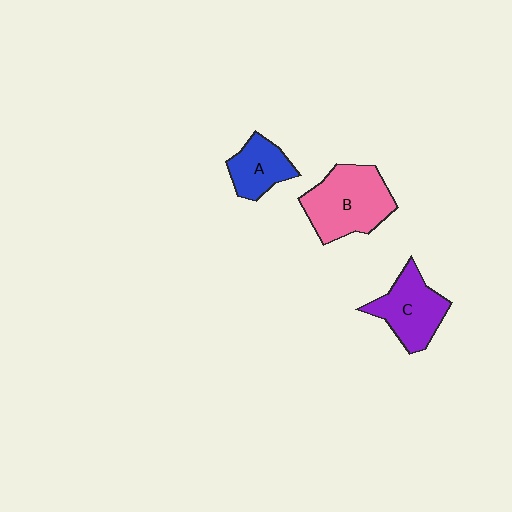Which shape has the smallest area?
Shape A (blue).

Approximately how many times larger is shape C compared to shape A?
Approximately 1.4 times.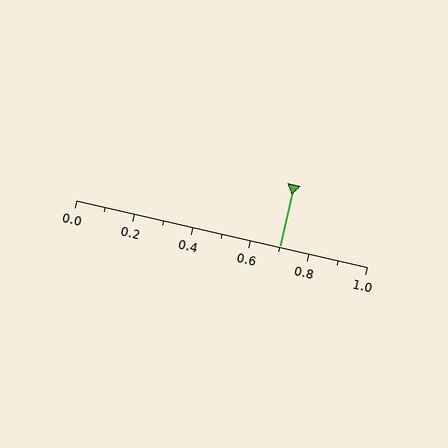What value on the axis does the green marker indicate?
The marker indicates approximately 0.7.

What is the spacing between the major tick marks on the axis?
The major ticks are spaced 0.2 apart.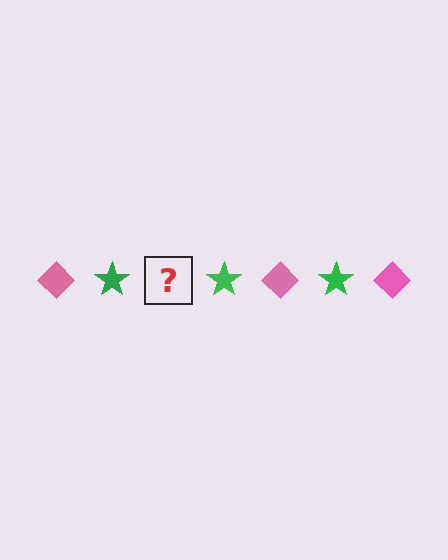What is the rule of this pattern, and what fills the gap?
The rule is that the pattern alternates between pink diamond and green star. The gap should be filled with a pink diamond.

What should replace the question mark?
The question mark should be replaced with a pink diamond.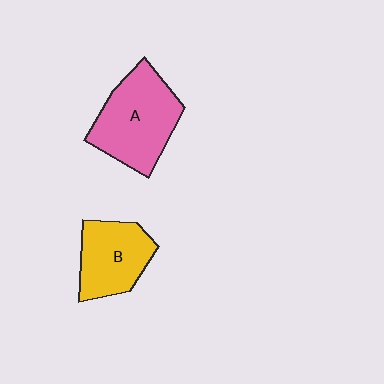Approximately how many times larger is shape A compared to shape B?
Approximately 1.3 times.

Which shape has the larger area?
Shape A (pink).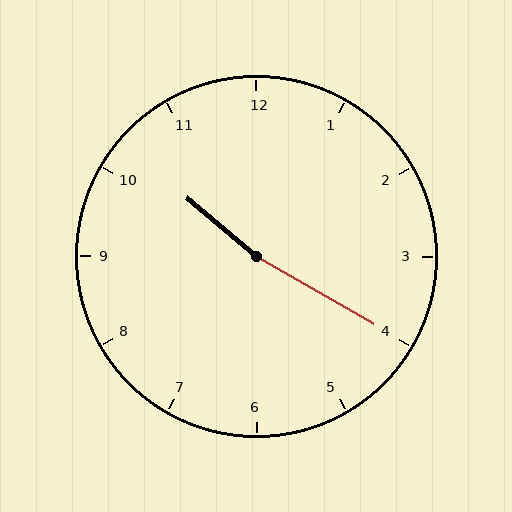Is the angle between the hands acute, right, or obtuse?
It is obtuse.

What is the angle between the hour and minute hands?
Approximately 170 degrees.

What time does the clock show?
10:20.